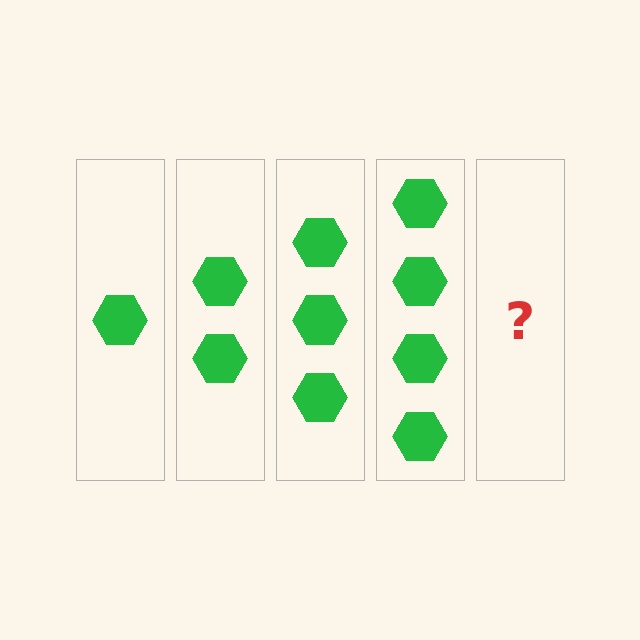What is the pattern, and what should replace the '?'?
The pattern is that each step adds one more hexagon. The '?' should be 5 hexagons.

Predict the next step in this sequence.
The next step is 5 hexagons.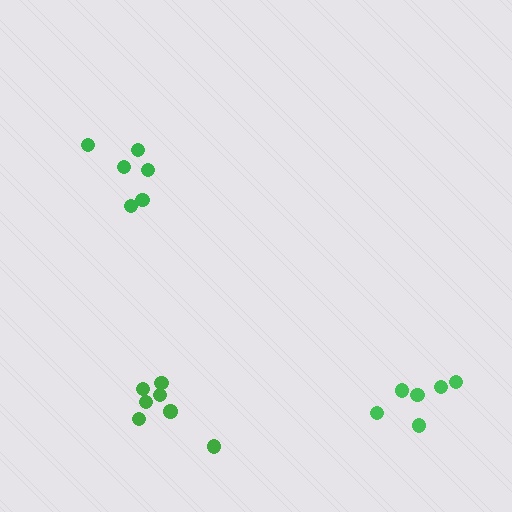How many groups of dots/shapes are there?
There are 3 groups.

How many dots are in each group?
Group 1: 6 dots, Group 2: 7 dots, Group 3: 6 dots (19 total).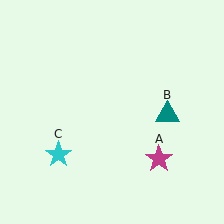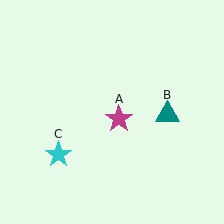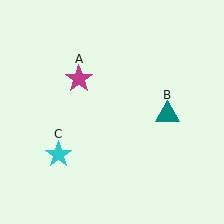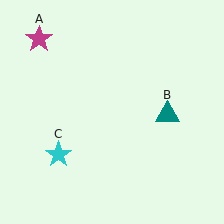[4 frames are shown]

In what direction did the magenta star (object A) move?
The magenta star (object A) moved up and to the left.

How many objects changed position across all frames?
1 object changed position: magenta star (object A).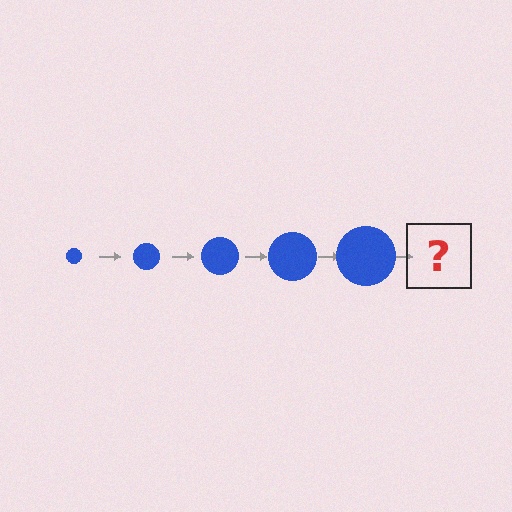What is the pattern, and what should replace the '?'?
The pattern is that the circle gets progressively larger each step. The '?' should be a blue circle, larger than the previous one.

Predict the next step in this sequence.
The next step is a blue circle, larger than the previous one.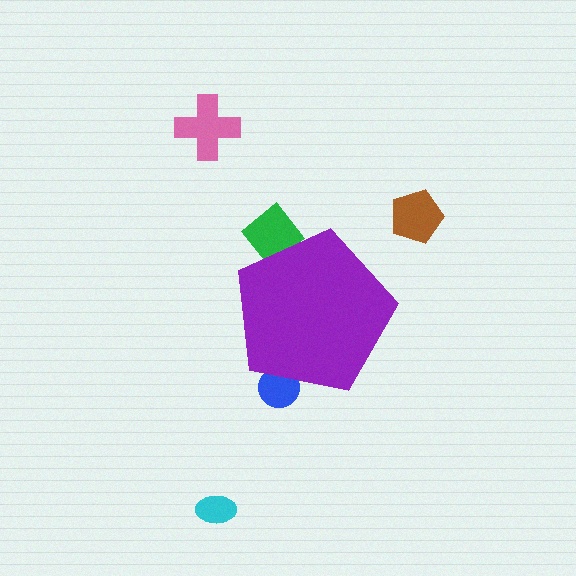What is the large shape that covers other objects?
A purple pentagon.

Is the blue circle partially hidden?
Yes, the blue circle is partially hidden behind the purple pentagon.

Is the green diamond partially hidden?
Yes, the green diamond is partially hidden behind the purple pentagon.